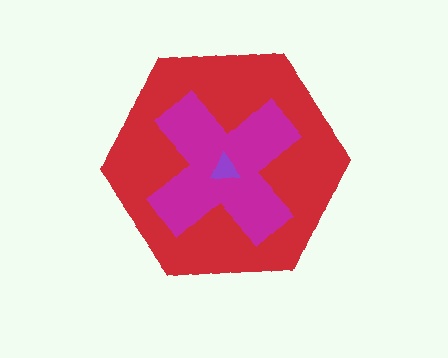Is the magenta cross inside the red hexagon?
Yes.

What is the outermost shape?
The red hexagon.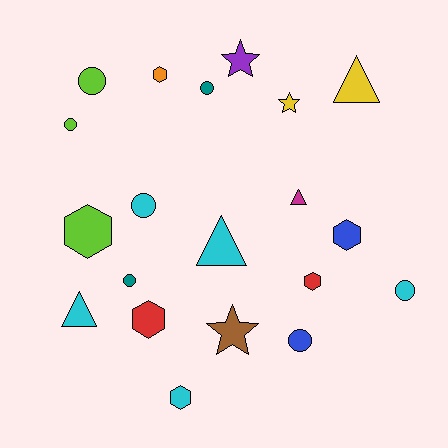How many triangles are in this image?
There are 4 triangles.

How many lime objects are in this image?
There are 3 lime objects.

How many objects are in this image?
There are 20 objects.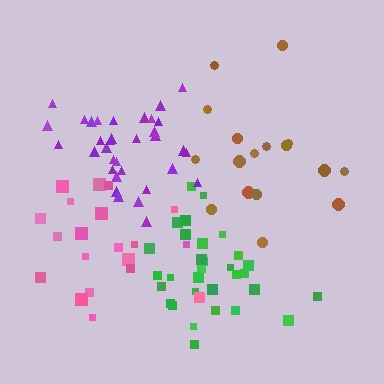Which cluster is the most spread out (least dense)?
Pink.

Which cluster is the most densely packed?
Purple.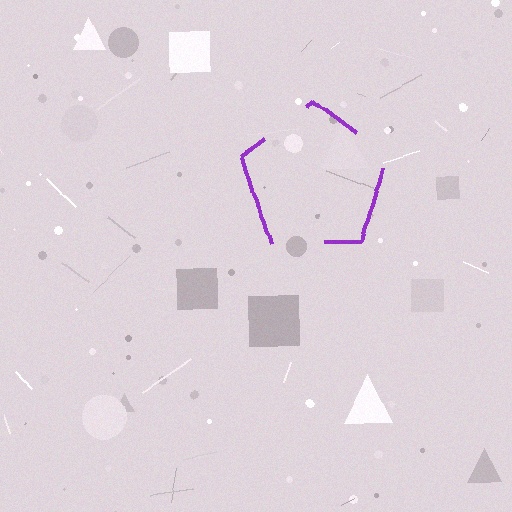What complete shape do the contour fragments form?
The contour fragments form a pentagon.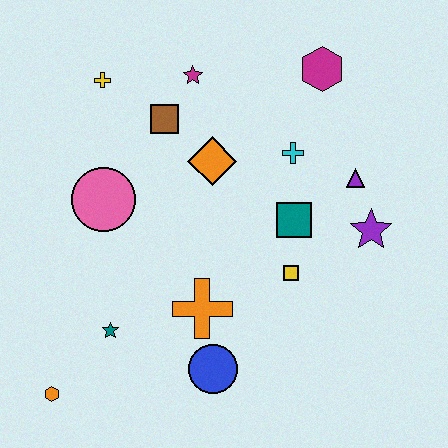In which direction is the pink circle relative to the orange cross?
The pink circle is above the orange cross.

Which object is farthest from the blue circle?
The magenta hexagon is farthest from the blue circle.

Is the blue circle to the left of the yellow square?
Yes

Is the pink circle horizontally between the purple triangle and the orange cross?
No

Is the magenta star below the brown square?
No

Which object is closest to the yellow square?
The teal square is closest to the yellow square.